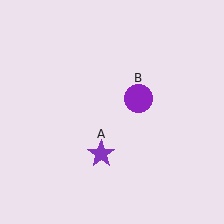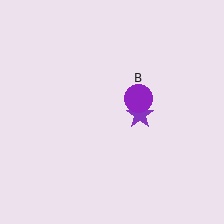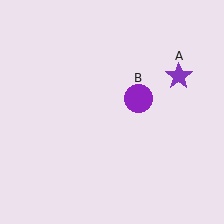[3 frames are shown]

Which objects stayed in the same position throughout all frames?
Purple circle (object B) remained stationary.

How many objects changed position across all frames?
1 object changed position: purple star (object A).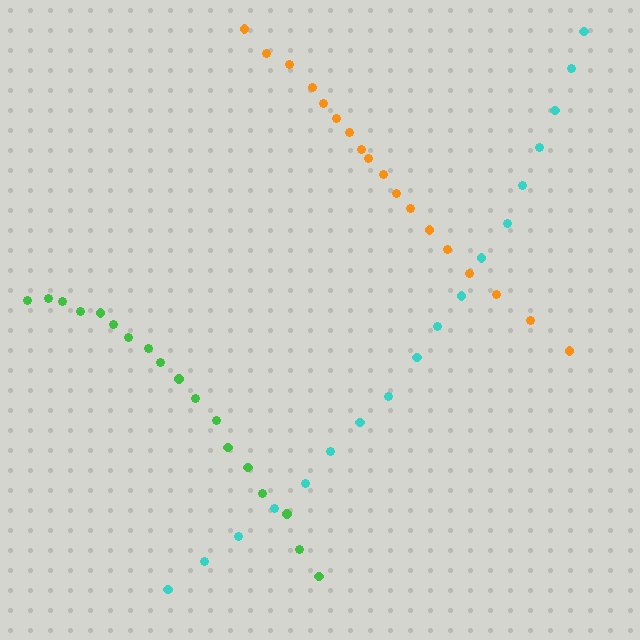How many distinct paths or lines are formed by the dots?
There are 3 distinct paths.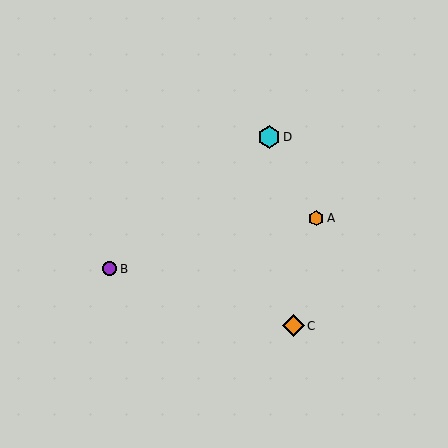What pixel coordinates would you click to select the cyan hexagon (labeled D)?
Click at (269, 137) to select the cyan hexagon D.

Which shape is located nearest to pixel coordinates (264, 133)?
The cyan hexagon (labeled D) at (269, 137) is nearest to that location.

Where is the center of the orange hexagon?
The center of the orange hexagon is at (316, 218).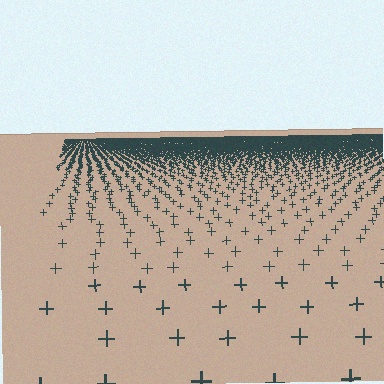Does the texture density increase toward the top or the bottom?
Density increases toward the top.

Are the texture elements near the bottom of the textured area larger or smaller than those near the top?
Larger. Near the bottom, elements are closer to the viewer and appear at a bigger on-screen size.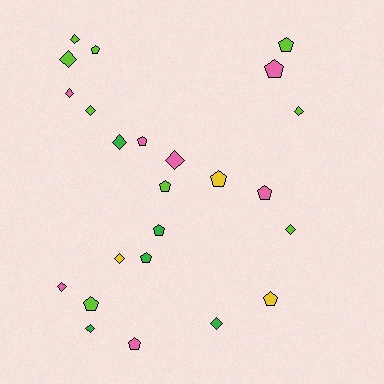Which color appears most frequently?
Lime, with 9 objects.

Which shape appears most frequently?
Pentagon, with 12 objects.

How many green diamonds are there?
There are 3 green diamonds.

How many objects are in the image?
There are 24 objects.